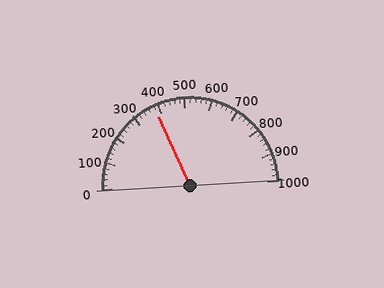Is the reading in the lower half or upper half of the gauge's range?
The reading is in the lower half of the range (0 to 1000).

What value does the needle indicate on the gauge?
The needle indicates approximately 380.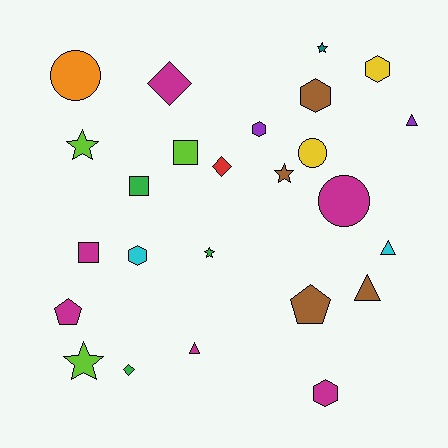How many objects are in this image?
There are 25 objects.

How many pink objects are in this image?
There are no pink objects.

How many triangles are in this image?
There are 4 triangles.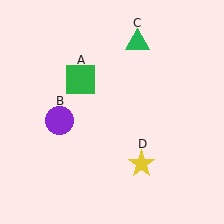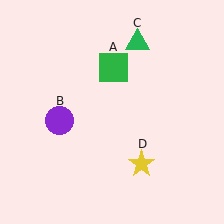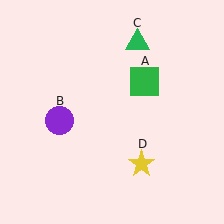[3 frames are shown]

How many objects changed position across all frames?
1 object changed position: green square (object A).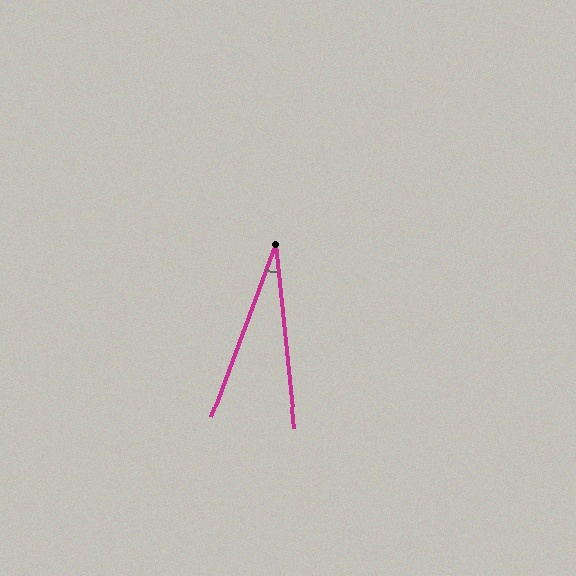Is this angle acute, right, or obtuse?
It is acute.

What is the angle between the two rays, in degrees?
Approximately 26 degrees.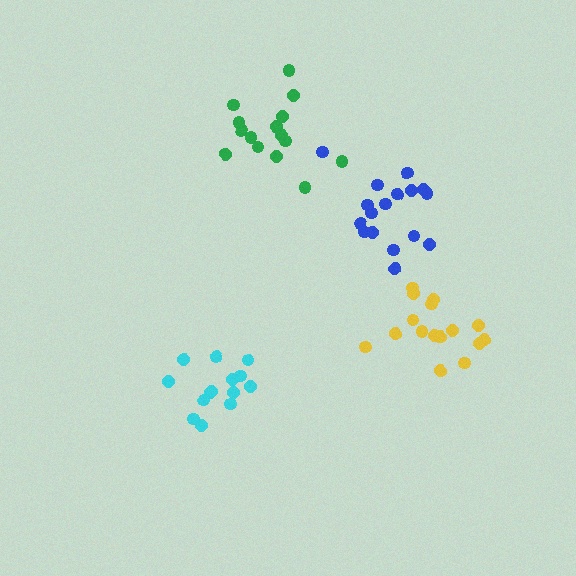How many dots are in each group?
Group 1: 17 dots, Group 2: 14 dots, Group 3: 17 dots, Group 4: 15 dots (63 total).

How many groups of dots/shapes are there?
There are 4 groups.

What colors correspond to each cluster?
The clusters are colored: blue, cyan, yellow, green.